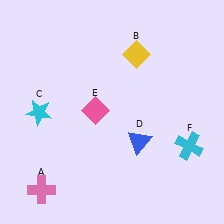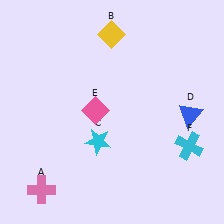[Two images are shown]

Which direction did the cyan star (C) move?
The cyan star (C) moved right.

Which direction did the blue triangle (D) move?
The blue triangle (D) moved right.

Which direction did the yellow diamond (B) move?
The yellow diamond (B) moved left.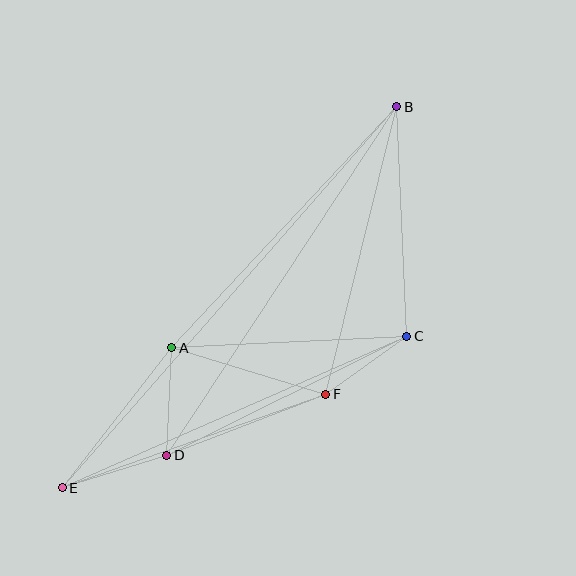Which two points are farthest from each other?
Points B and E are farthest from each other.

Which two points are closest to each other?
Points C and F are closest to each other.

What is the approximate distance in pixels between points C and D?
The distance between C and D is approximately 268 pixels.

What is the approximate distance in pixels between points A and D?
The distance between A and D is approximately 107 pixels.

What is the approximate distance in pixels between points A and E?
The distance between A and E is approximately 178 pixels.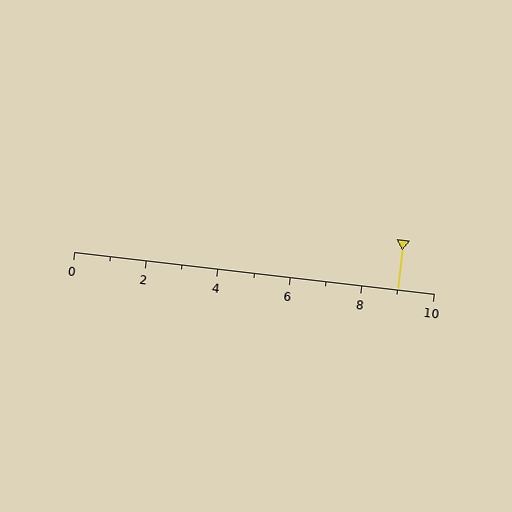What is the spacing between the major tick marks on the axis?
The major ticks are spaced 2 apart.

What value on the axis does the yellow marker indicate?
The marker indicates approximately 9.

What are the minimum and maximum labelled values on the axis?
The axis runs from 0 to 10.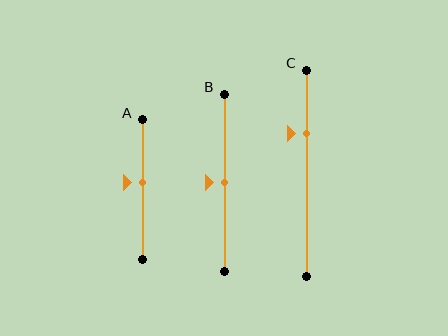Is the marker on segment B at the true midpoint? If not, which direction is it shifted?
Yes, the marker on segment B is at the true midpoint.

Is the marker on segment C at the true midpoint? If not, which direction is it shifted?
No, the marker on segment C is shifted upward by about 19% of the segment length.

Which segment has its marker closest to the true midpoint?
Segment B has its marker closest to the true midpoint.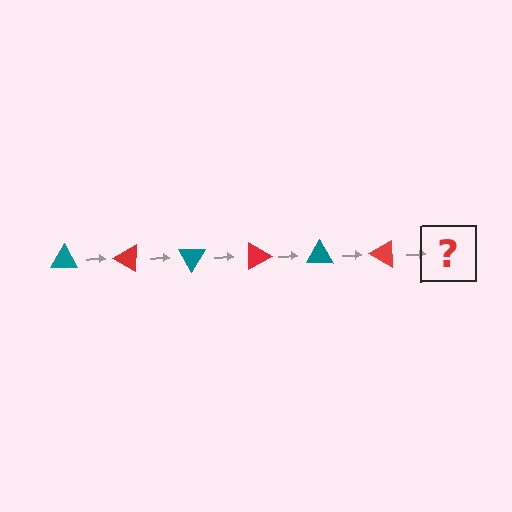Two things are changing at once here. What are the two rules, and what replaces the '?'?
The two rules are that it rotates 30 degrees each step and the color cycles through teal and red. The '?' should be a teal triangle, rotated 180 degrees from the start.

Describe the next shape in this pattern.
It should be a teal triangle, rotated 180 degrees from the start.